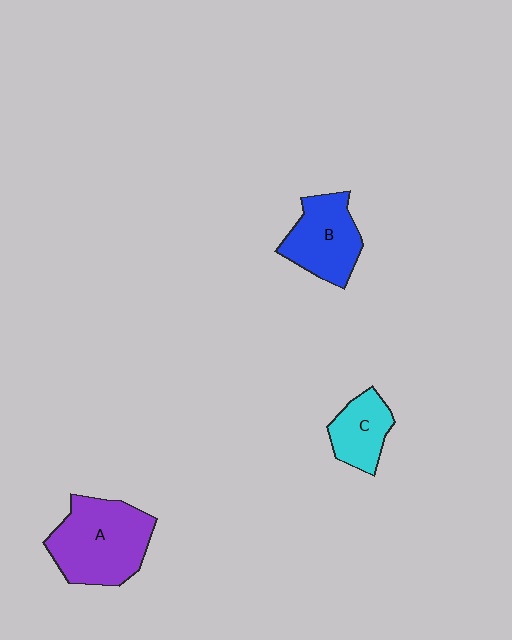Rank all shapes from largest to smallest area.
From largest to smallest: A (purple), B (blue), C (cyan).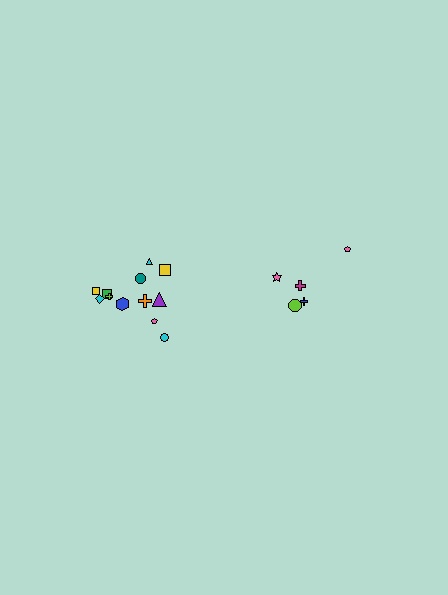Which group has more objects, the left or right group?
The left group.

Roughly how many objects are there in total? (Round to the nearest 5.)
Roughly 15 objects in total.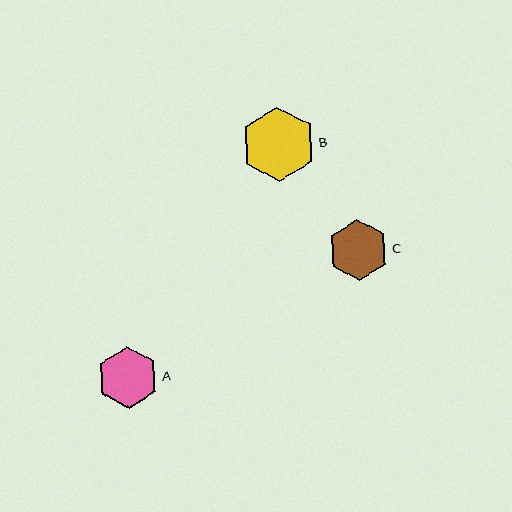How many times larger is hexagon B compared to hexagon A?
Hexagon B is approximately 1.2 times the size of hexagon A.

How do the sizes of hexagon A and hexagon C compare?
Hexagon A and hexagon C are approximately the same size.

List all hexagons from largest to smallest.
From largest to smallest: B, A, C.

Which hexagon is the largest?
Hexagon B is the largest with a size of approximately 75 pixels.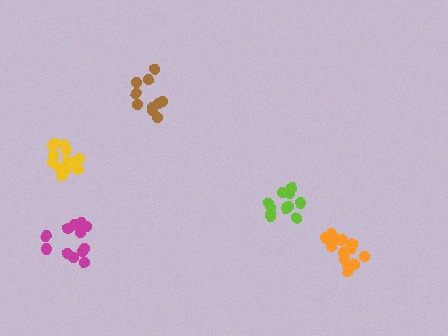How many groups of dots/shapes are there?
There are 5 groups.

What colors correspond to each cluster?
The clusters are colored: yellow, magenta, lime, orange, brown.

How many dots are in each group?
Group 1: 14 dots, Group 2: 13 dots, Group 3: 11 dots, Group 4: 14 dots, Group 5: 10 dots (62 total).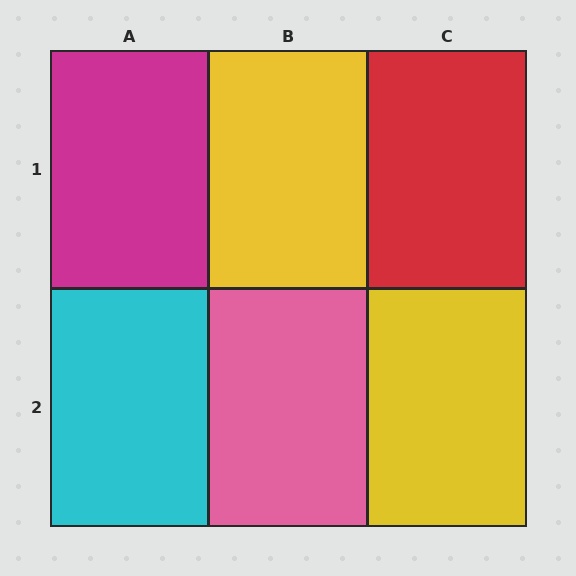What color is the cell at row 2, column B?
Pink.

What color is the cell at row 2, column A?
Cyan.